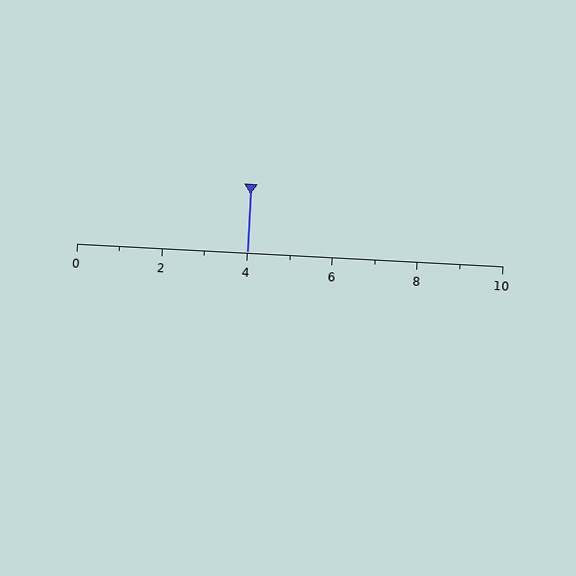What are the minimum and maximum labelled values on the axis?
The axis runs from 0 to 10.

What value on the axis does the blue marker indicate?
The marker indicates approximately 4.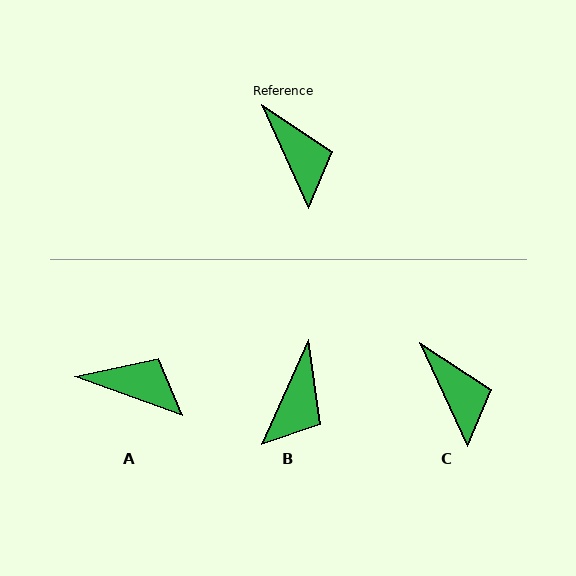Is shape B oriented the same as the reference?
No, it is off by about 49 degrees.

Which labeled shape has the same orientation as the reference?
C.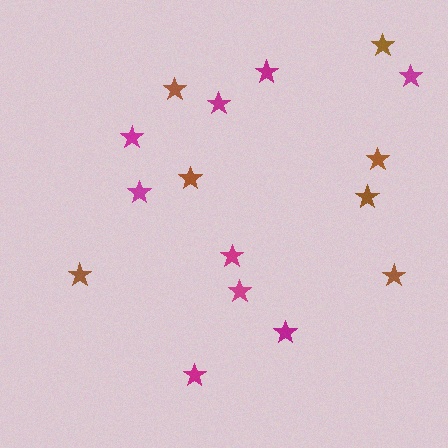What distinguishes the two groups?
There are 2 groups: one group of magenta stars (9) and one group of brown stars (7).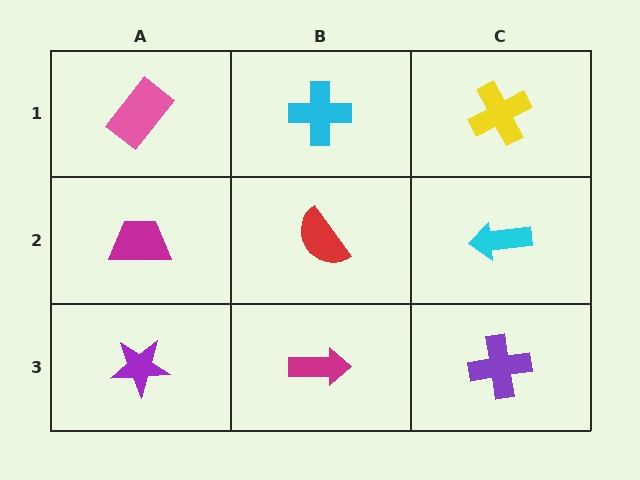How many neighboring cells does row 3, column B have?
3.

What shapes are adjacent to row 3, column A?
A magenta trapezoid (row 2, column A), a magenta arrow (row 3, column B).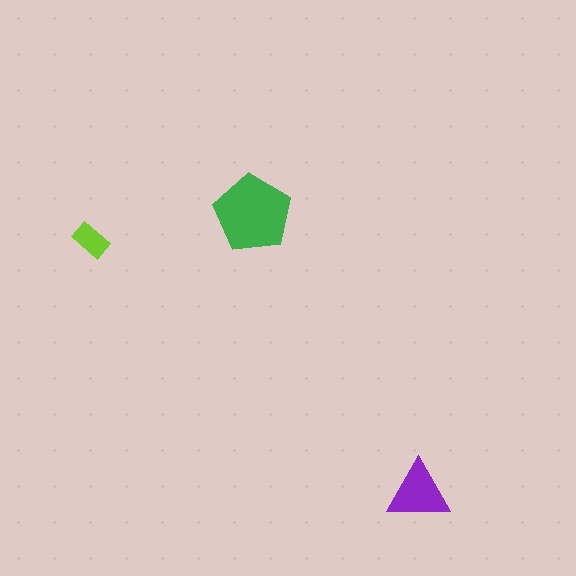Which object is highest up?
The green pentagon is topmost.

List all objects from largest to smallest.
The green pentagon, the purple triangle, the lime rectangle.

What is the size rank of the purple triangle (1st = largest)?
2nd.